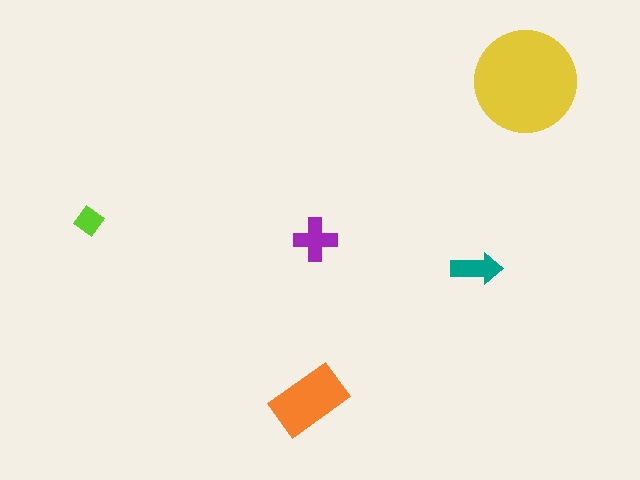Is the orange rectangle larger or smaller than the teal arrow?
Larger.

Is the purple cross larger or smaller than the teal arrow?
Larger.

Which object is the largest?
The yellow circle.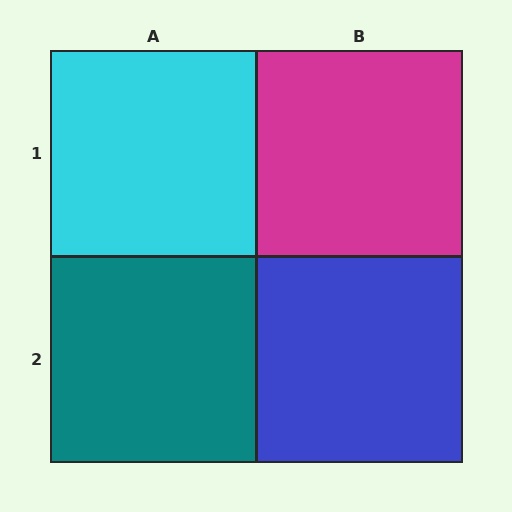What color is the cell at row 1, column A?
Cyan.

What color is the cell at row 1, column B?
Magenta.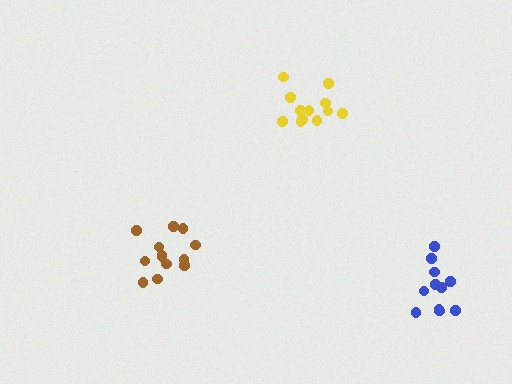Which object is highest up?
The yellow cluster is topmost.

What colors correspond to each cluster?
The clusters are colored: yellow, brown, blue.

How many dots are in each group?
Group 1: 12 dots, Group 2: 13 dots, Group 3: 11 dots (36 total).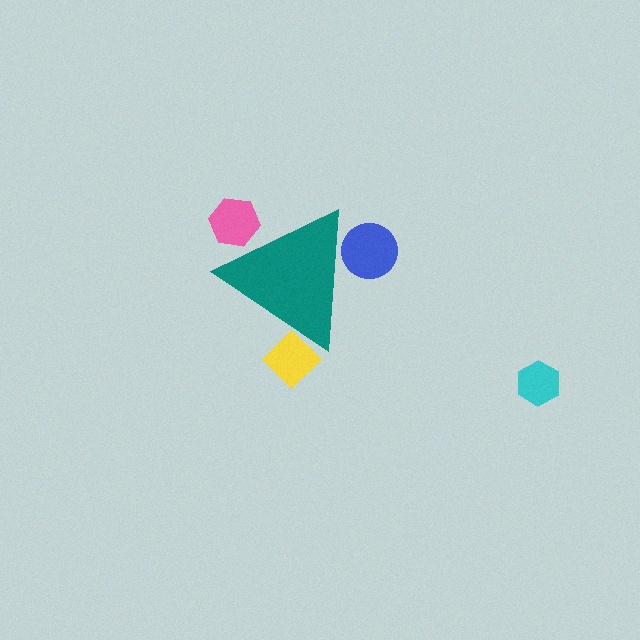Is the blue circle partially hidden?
Yes, the blue circle is partially hidden behind the teal triangle.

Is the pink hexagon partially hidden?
Yes, the pink hexagon is partially hidden behind the teal triangle.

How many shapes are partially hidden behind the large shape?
3 shapes are partially hidden.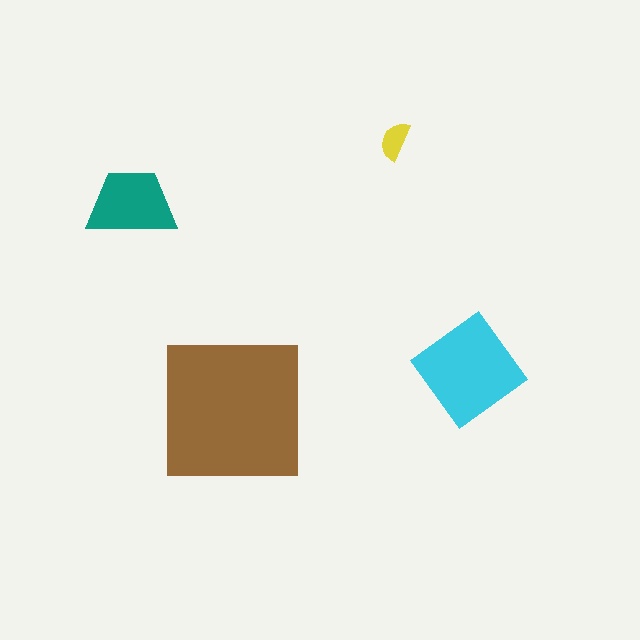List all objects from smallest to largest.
The yellow semicircle, the teal trapezoid, the cyan diamond, the brown square.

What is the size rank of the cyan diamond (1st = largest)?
2nd.